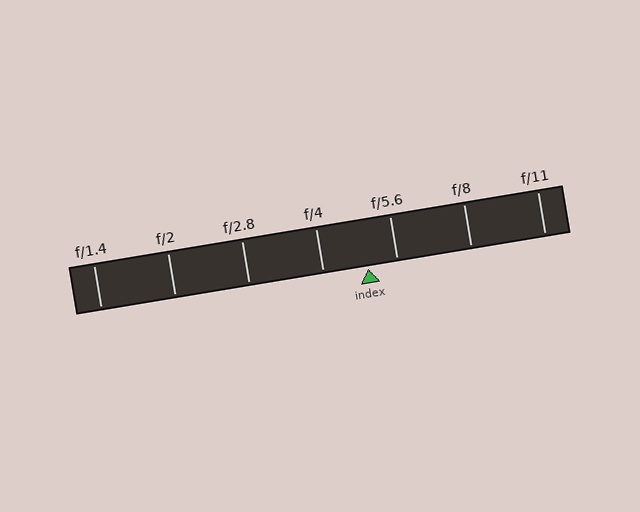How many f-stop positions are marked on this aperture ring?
There are 7 f-stop positions marked.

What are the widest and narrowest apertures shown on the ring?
The widest aperture shown is f/1.4 and the narrowest is f/11.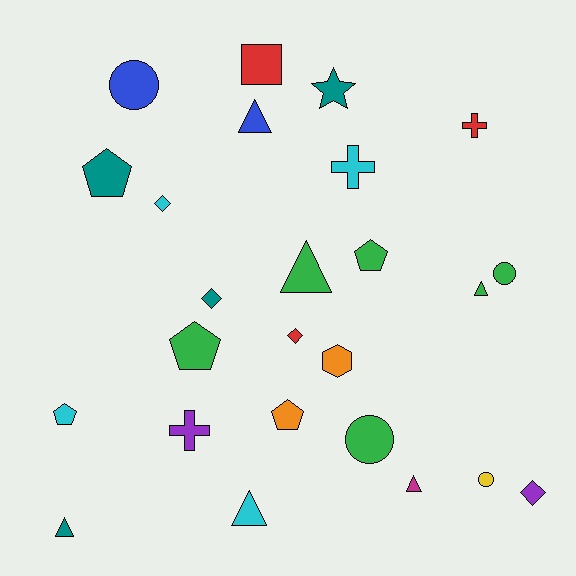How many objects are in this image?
There are 25 objects.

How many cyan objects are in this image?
There are 4 cyan objects.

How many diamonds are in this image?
There are 4 diamonds.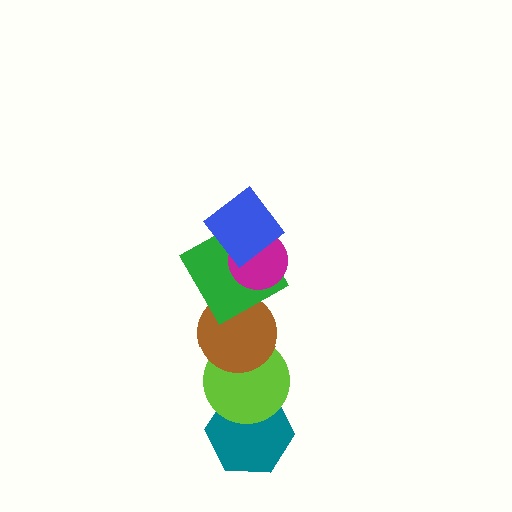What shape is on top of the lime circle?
The brown circle is on top of the lime circle.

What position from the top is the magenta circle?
The magenta circle is 2nd from the top.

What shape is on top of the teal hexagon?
The lime circle is on top of the teal hexagon.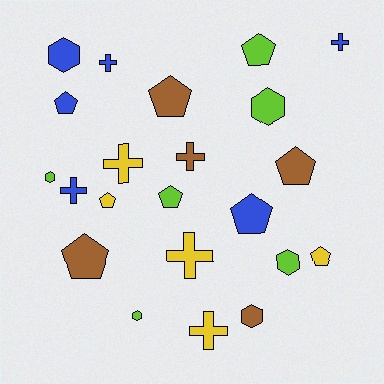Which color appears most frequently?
Blue, with 6 objects.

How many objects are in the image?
There are 22 objects.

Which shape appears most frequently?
Pentagon, with 9 objects.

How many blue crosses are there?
There are 3 blue crosses.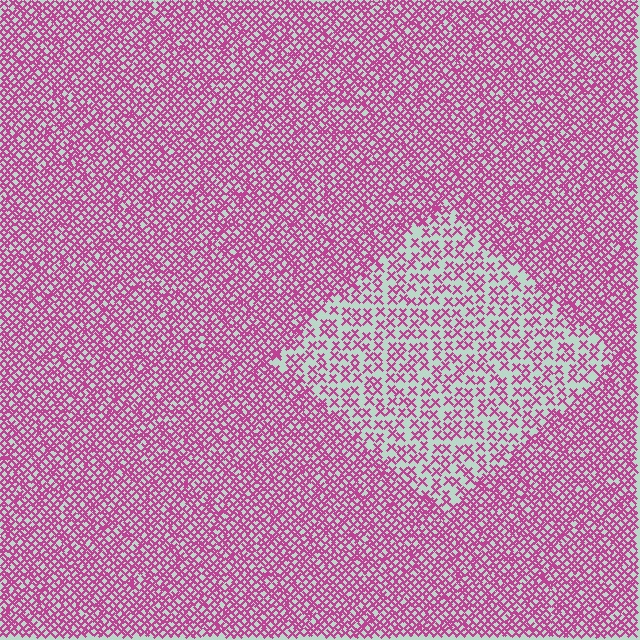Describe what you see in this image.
The image contains small magenta elements arranged at two different densities. A diamond-shaped region is visible where the elements are less densely packed than the surrounding area.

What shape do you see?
I see a diamond.